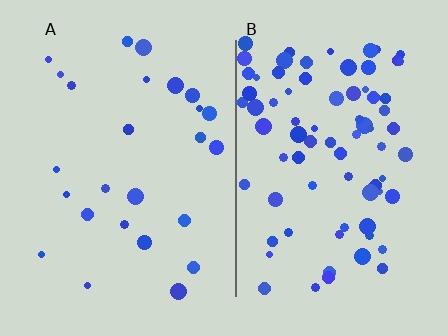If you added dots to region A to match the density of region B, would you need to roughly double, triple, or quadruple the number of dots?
Approximately triple.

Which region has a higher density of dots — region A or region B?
B (the right).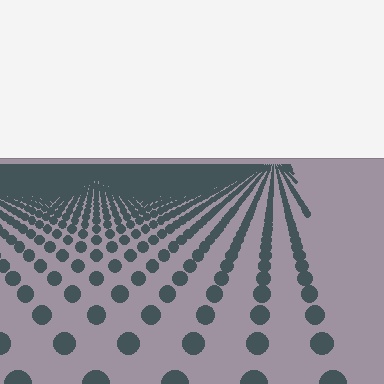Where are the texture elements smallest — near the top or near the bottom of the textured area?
Near the top.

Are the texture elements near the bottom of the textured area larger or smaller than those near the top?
Larger. Near the bottom, elements are closer to the viewer and appear at a bigger on-screen size.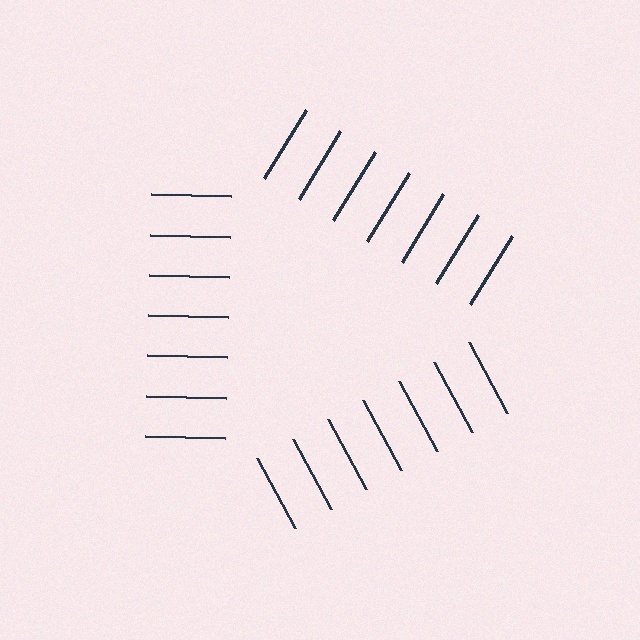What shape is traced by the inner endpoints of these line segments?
An illusory triangle — the line segments terminate on its edges but no continuous stroke is drawn.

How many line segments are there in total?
21 — 7 along each of the 3 edges.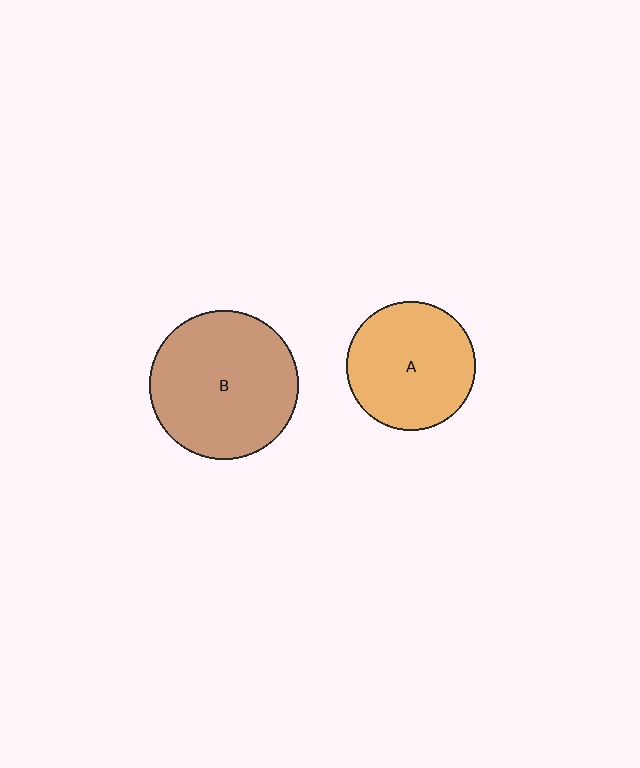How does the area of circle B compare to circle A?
Approximately 1.3 times.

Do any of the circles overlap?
No, none of the circles overlap.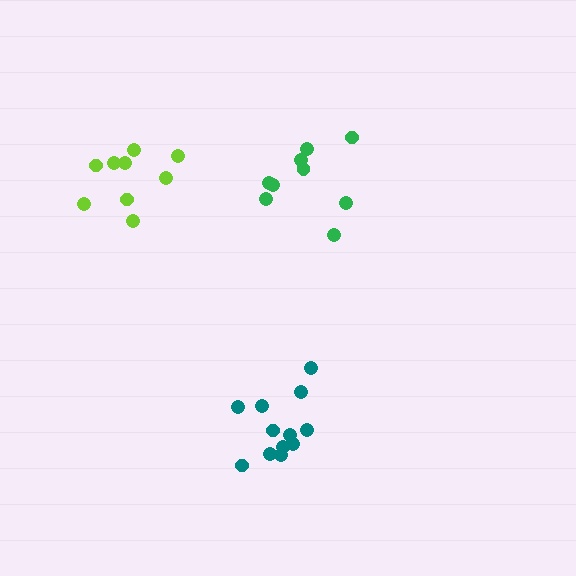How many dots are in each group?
Group 1: 12 dots, Group 2: 9 dots, Group 3: 9 dots (30 total).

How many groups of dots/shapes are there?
There are 3 groups.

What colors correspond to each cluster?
The clusters are colored: teal, green, lime.